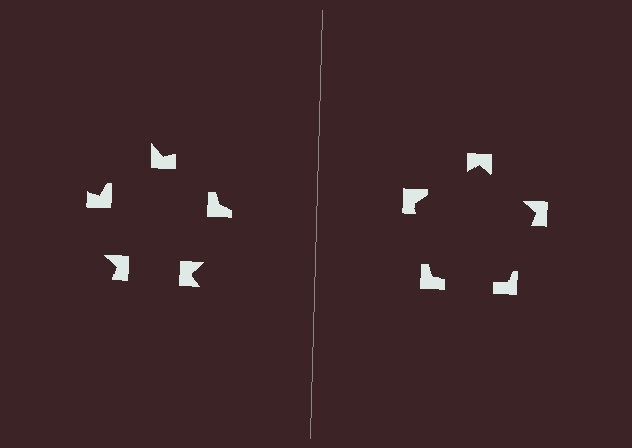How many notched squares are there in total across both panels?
10 — 5 on each side.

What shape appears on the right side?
An illusory pentagon.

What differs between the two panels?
The notched squares are positioned identically on both sides; only the wedge orientations differ. On the right they align to a pentagon; on the left they are misaligned.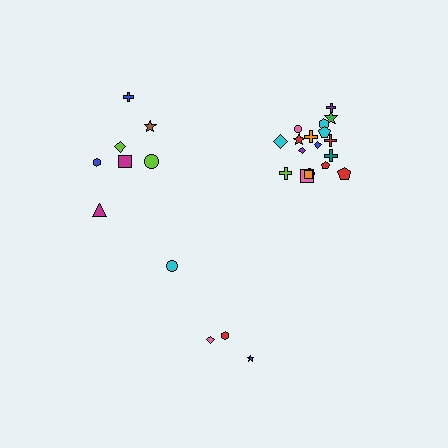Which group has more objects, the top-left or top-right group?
The top-right group.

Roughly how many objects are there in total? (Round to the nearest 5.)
Roughly 30 objects in total.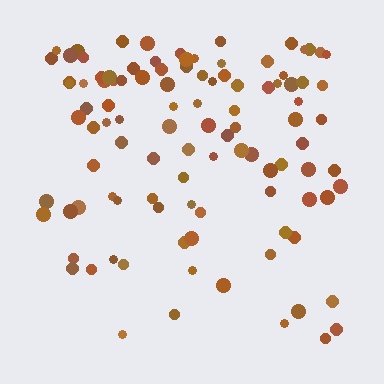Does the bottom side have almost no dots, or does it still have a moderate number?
Still a moderate number, just noticeably fewer than the top.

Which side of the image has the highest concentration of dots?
The top.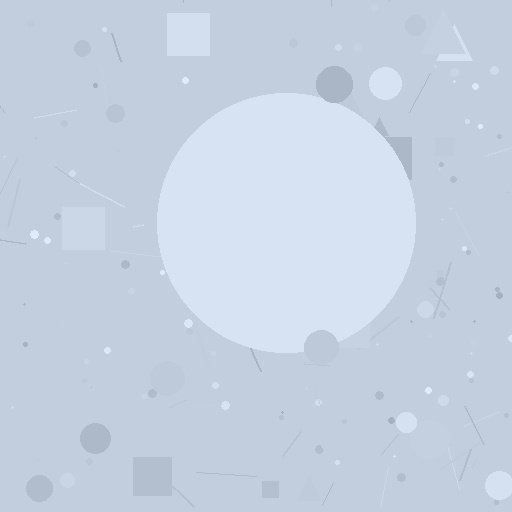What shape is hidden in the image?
A circle is hidden in the image.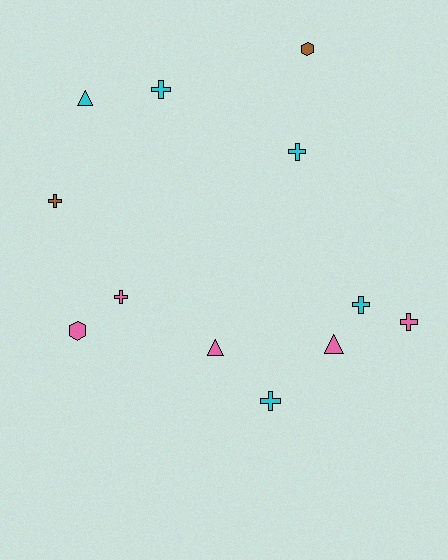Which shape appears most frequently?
Cross, with 7 objects.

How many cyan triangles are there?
There is 1 cyan triangle.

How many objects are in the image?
There are 12 objects.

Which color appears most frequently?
Cyan, with 5 objects.